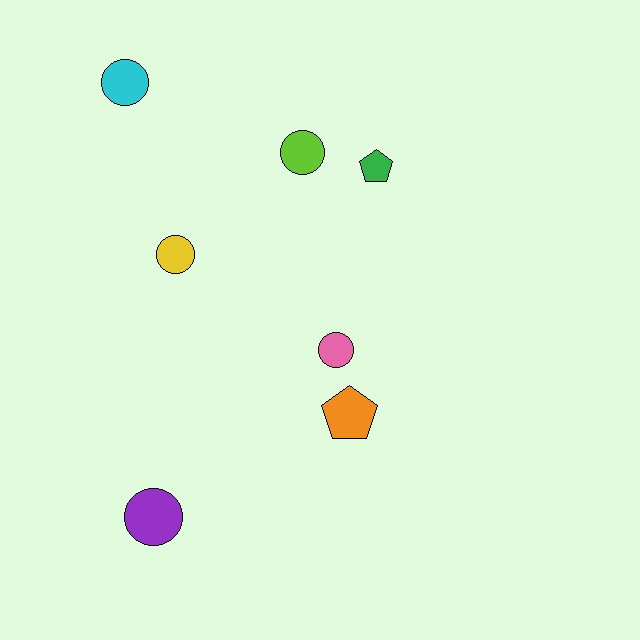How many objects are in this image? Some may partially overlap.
There are 7 objects.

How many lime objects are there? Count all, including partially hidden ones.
There is 1 lime object.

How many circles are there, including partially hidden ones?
There are 5 circles.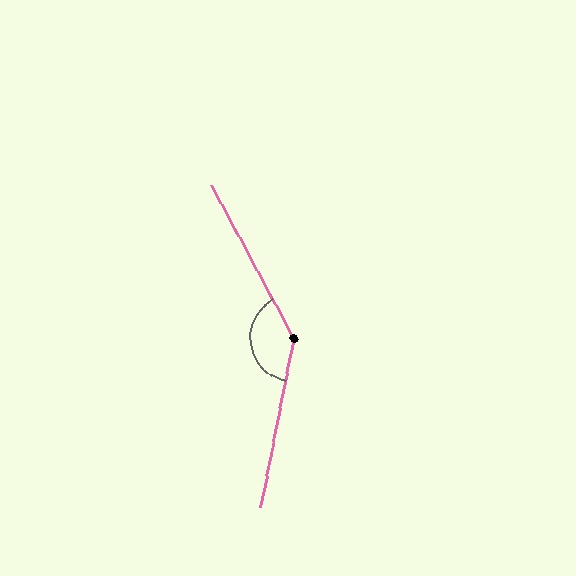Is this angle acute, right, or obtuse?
It is obtuse.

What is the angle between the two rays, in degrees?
Approximately 140 degrees.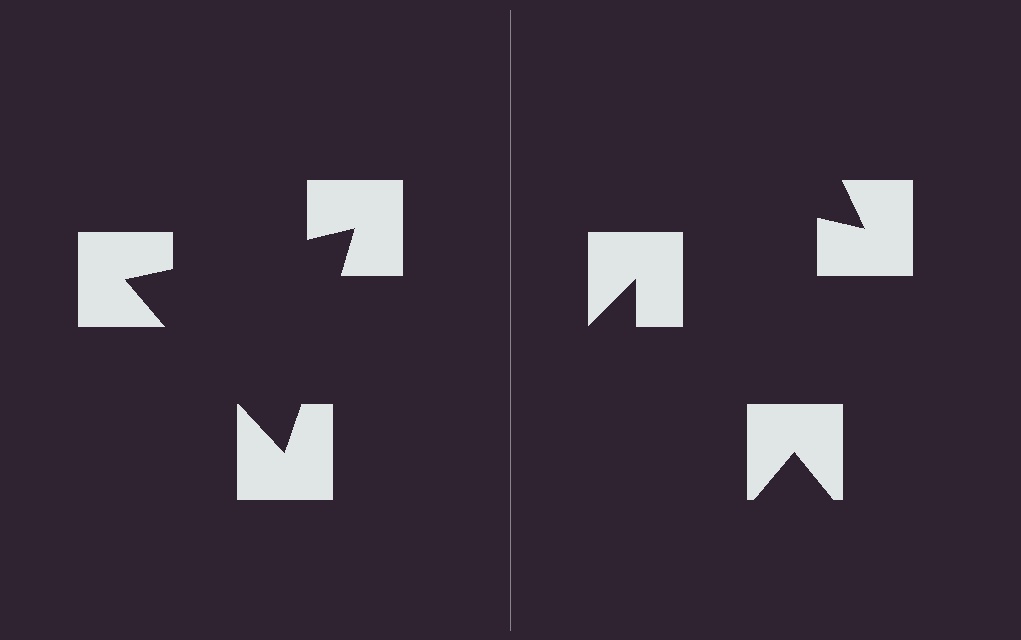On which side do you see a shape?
An illusory triangle appears on the left side. On the right side the wedge cuts are rotated, so no coherent shape forms.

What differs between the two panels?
The notched squares are positioned identically on both sides; only the wedge orientations differ. On the left they align to a triangle; on the right they are misaligned.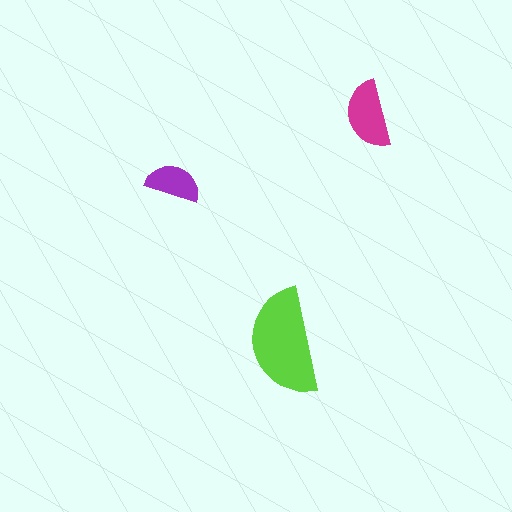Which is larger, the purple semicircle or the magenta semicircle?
The magenta one.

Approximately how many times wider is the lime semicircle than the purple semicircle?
About 2 times wider.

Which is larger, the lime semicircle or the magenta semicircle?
The lime one.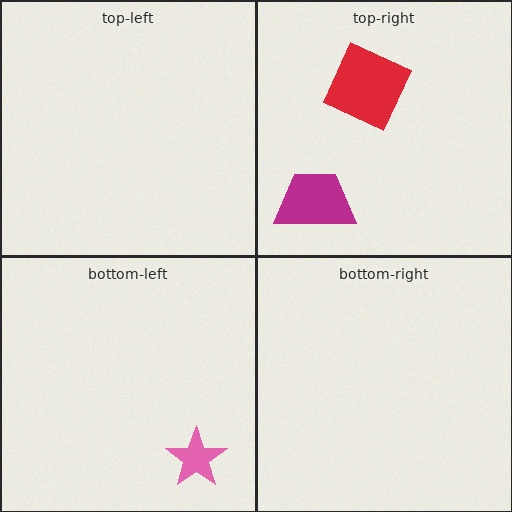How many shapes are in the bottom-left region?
1.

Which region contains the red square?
The top-right region.